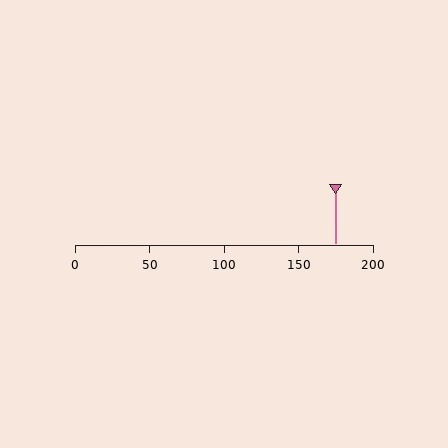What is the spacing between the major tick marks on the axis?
The major ticks are spaced 50 apart.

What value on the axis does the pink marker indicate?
The marker indicates approximately 175.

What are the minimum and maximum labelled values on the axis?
The axis runs from 0 to 200.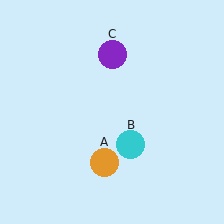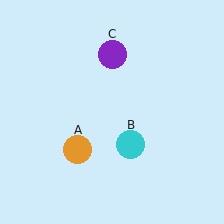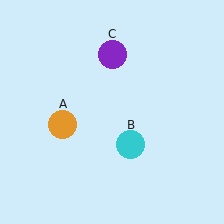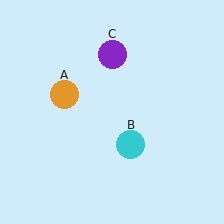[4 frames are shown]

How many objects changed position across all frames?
1 object changed position: orange circle (object A).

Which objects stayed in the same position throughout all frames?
Cyan circle (object B) and purple circle (object C) remained stationary.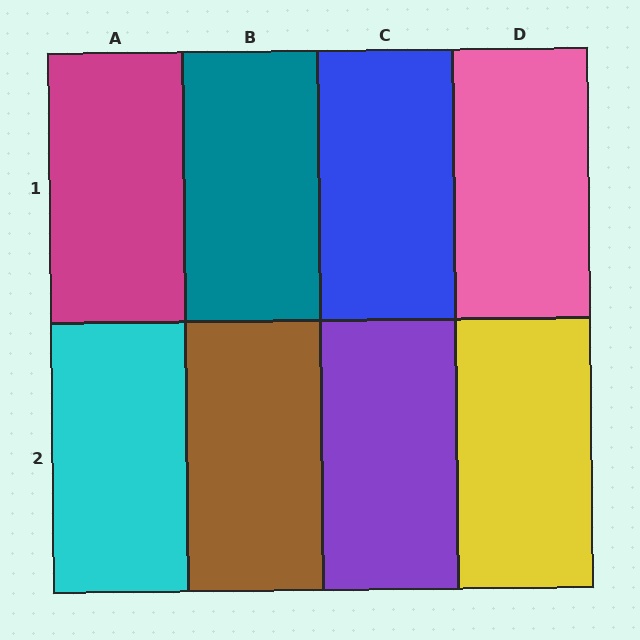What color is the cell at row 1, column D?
Pink.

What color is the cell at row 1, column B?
Teal.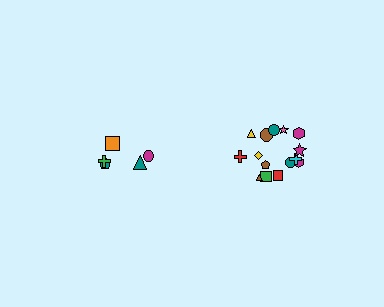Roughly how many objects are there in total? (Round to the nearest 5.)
Roughly 20 objects in total.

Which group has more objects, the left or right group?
The right group.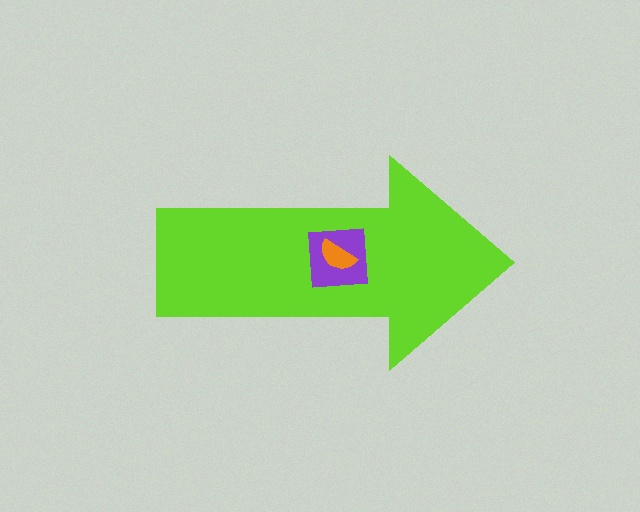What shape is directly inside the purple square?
The orange semicircle.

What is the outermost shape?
The lime arrow.